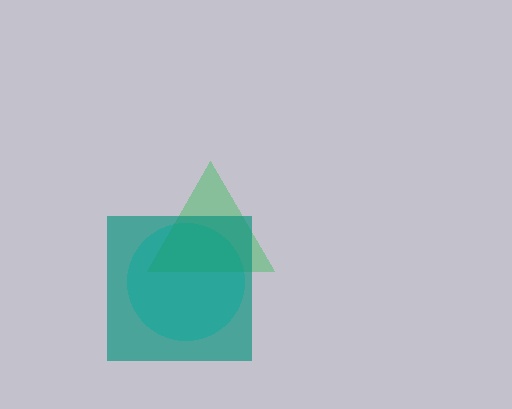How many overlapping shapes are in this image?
There are 3 overlapping shapes in the image.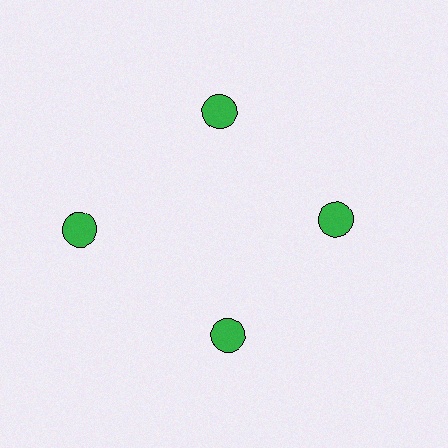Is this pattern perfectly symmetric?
No. The 4 green circles are arranged in a ring, but one element near the 9 o'clock position is pushed outward from the center, breaking the 4-fold rotational symmetry.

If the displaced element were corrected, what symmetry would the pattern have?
It would have 4-fold rotational symmetry — the pattern would map onto itself every 90 degrees.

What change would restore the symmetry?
The symmetry would be restored by moving it inward, back onto the ring so that all 4 circles sit at equal angles and equal distance from the center.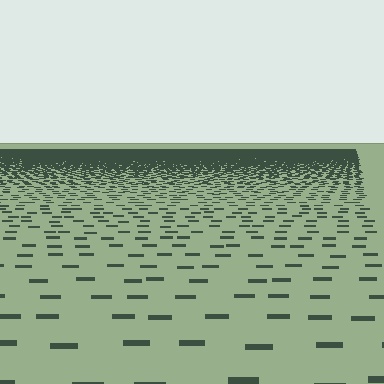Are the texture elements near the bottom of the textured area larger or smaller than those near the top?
Larger. Near the bottom, elements are closer to the viewer and appear at a bigger on-screen size.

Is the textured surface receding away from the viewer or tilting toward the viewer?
The surface is receding away from the viewer. Texture elements get smaller and denser toward the top.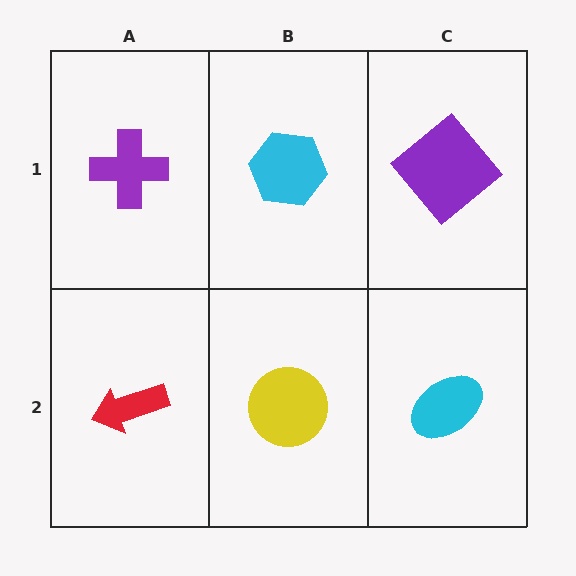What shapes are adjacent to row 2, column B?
A cyan hexagon (row 1, column B), a red arrow (row 2, column A), a cyan ellipse (row 2, column C).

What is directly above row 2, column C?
A purple diamond.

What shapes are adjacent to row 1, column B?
A yellow circle (row 2, column B), a purple cross (row 1, column A), a purple diamond (row 1, column C).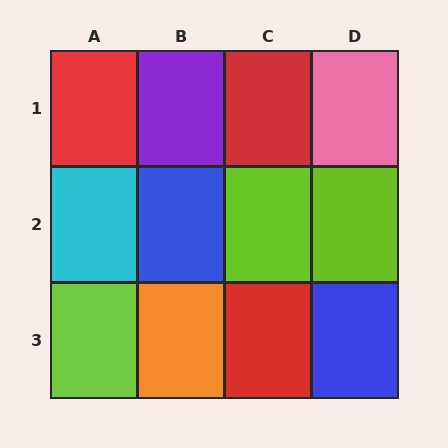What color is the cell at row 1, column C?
Red.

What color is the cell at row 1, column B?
Purple.